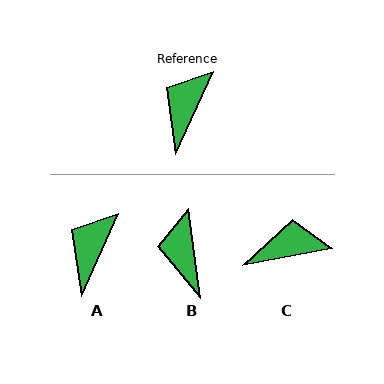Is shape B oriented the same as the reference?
No, it is off by about 31 degrees.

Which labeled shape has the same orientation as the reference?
A.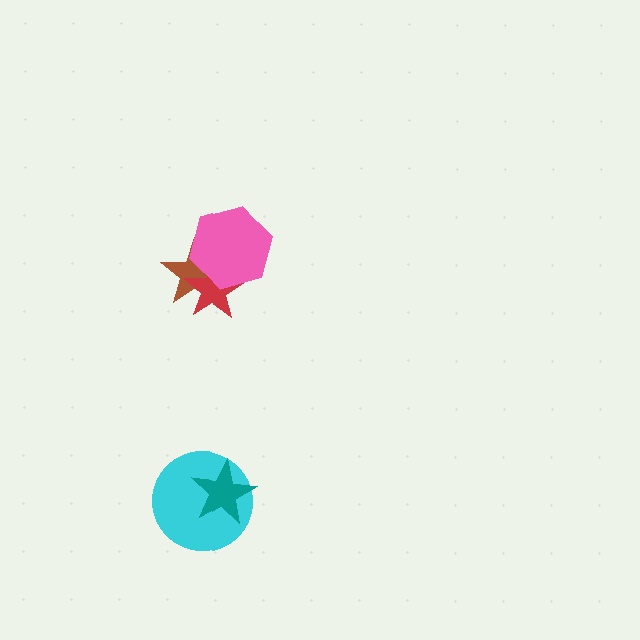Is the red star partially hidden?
Yes, it is partially covered by another shape.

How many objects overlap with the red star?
2 objects overlap with the red star.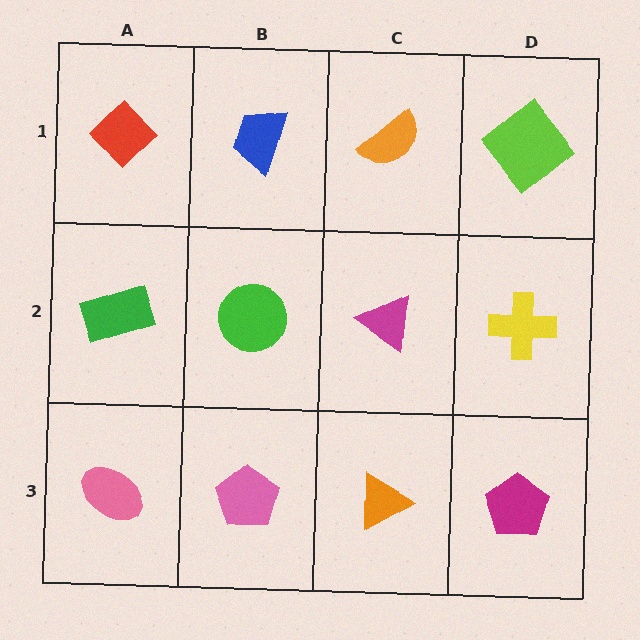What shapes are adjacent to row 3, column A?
A green rectangle (row 2, column A), a pink pentagon (row 3, column B).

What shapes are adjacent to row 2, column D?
A lime diamond (row 1, column D), a magenta pentagon (row 3, column D), a magenta triangle (row 2, column C).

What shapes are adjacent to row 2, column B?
A blue trapezoid (row 1, column B), a pink pentagon (row 3, column B), a green rectangle (row 2, column A), a magenta triangle (row 2, column C).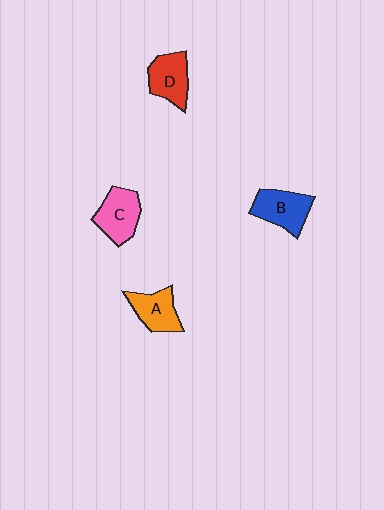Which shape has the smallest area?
Shape A (orange).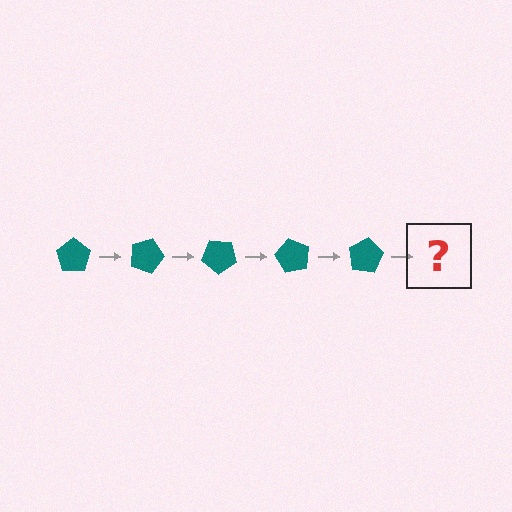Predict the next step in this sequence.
The next step is a teal pentagon rotated 100 degrees.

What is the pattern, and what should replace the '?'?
The pattern is that the pentagon rotates 20 degrees each step. The '?' should be a teal pentagon rotated 100 degrees.